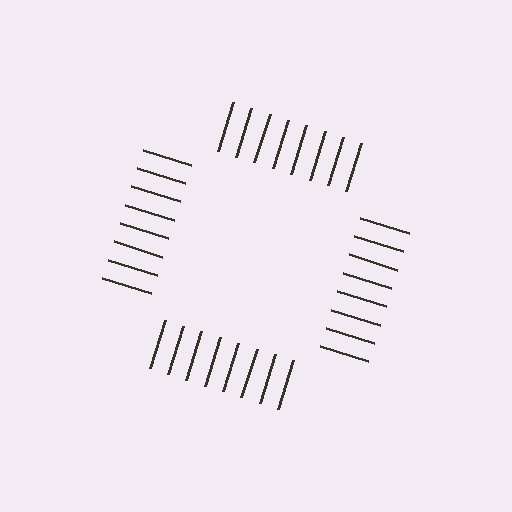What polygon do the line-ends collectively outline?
An illusory square — the line segments terminate on its edges but no continuous stroke is drawn.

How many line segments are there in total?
32 — 8 along each of the 4 edges.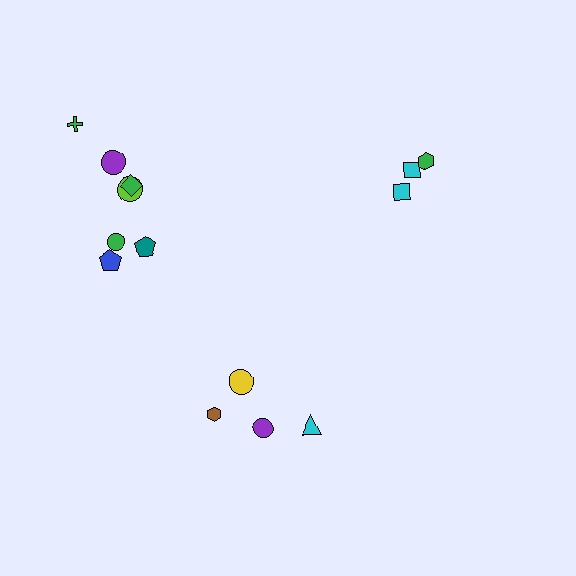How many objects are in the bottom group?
There are 4 objects.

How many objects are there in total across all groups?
There are 14 objects.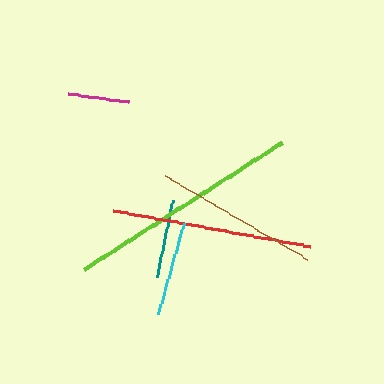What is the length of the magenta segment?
The magenta segment is approximately 61 pixels long.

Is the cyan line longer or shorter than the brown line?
The brown line is longer than the cyan line.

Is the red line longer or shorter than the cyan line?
The red line is longer than the cyan line.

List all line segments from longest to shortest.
From longest to shortest: lime, red, brown, cyan, teal, magenta.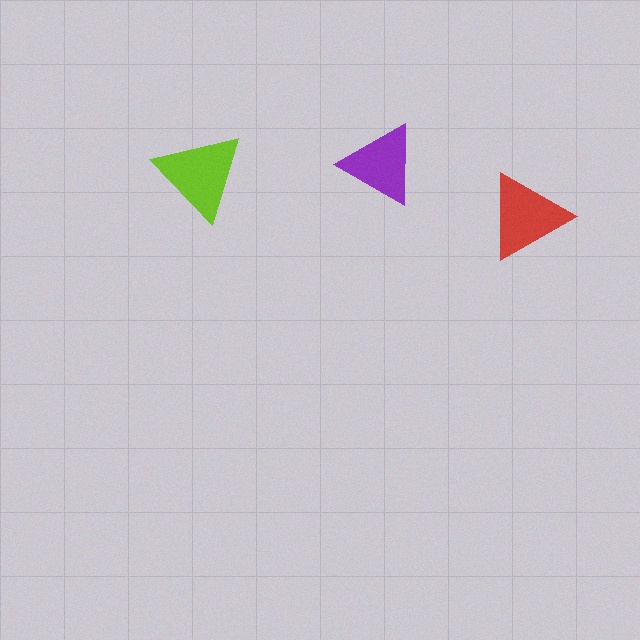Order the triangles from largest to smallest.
the lime one, the red one, the purple one.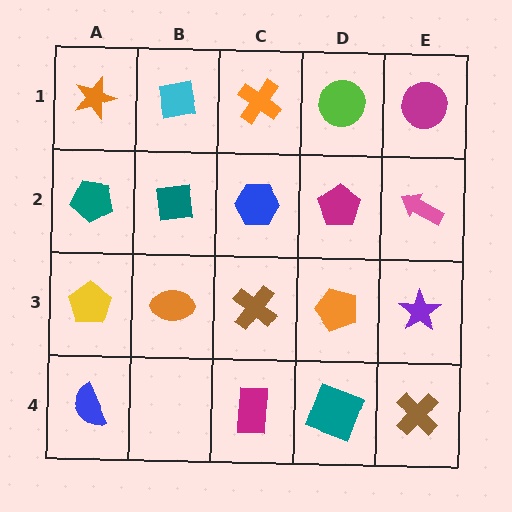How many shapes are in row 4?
4 shapes.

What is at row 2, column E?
A pink arrow.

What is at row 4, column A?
A blue semicircle.